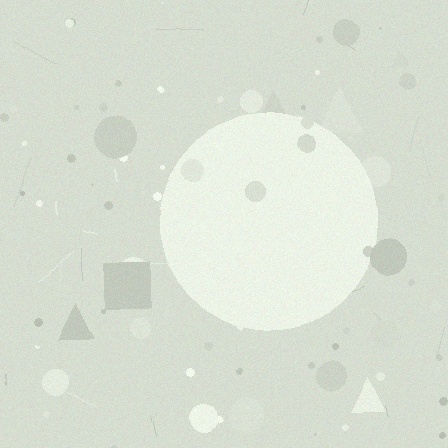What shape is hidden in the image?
A circle is hidden in the image.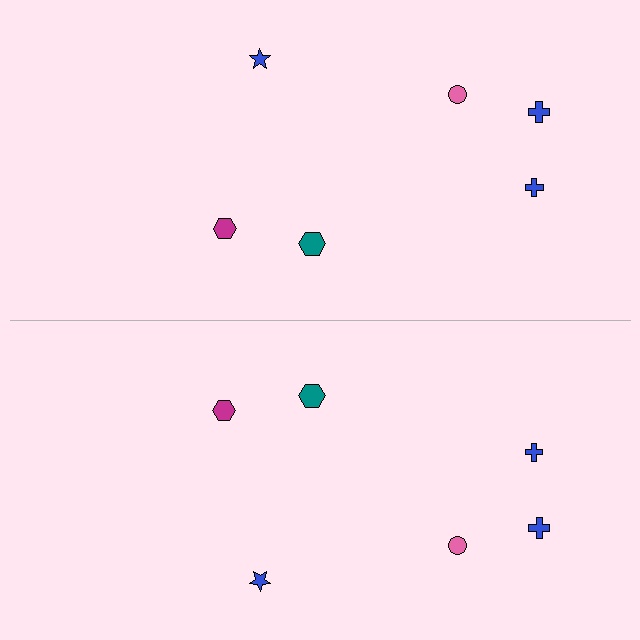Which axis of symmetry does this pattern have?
The pattern has a horizontal axis of symmetry running through the center of the image.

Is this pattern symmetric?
Yes, this pattern has bilateral (reflection) symmetry.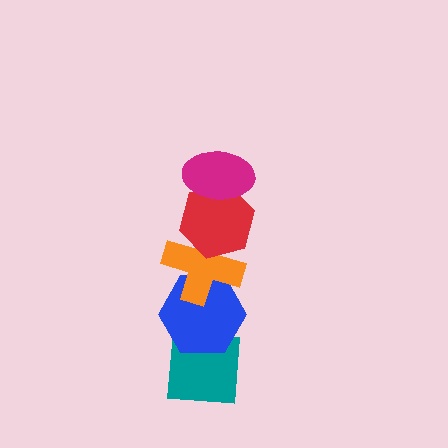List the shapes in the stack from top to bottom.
From top to bottom: the magenta ellipse, the red hexagon, the orange cross, the blue hexagon, the teal square.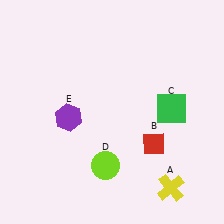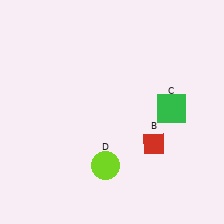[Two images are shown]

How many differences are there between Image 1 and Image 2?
There are 2 differences between the two images.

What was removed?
The yellow cross (A), the purple hexagon (E) were removed in Image 2.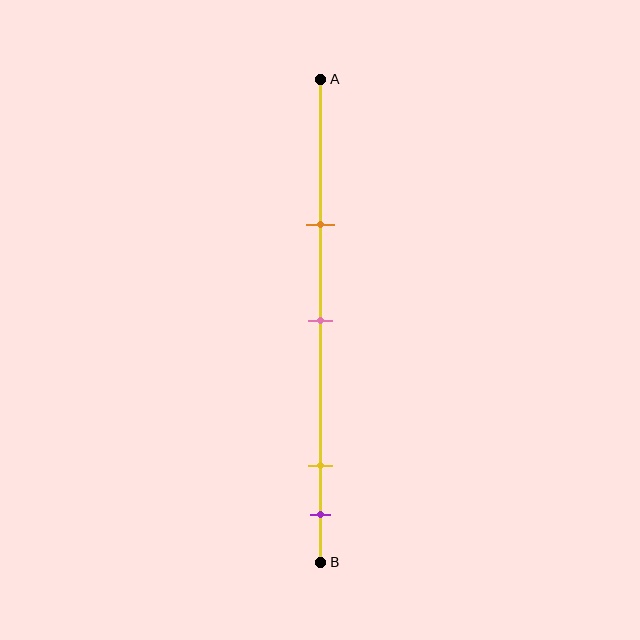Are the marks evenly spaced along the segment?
No, the marks are not evenly spaced.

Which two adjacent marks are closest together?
The yellow and purple marks are the closest adjacent pair.